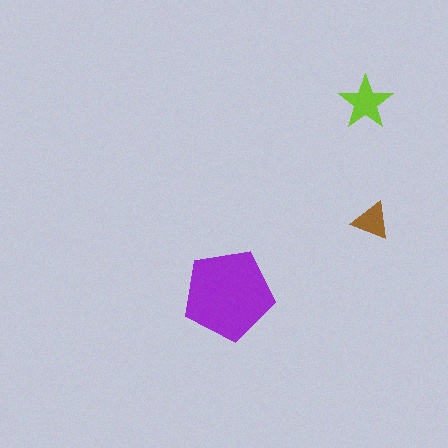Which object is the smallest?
The brown triangle.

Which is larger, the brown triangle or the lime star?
The lime star.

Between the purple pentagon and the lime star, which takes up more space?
The purple pentagon.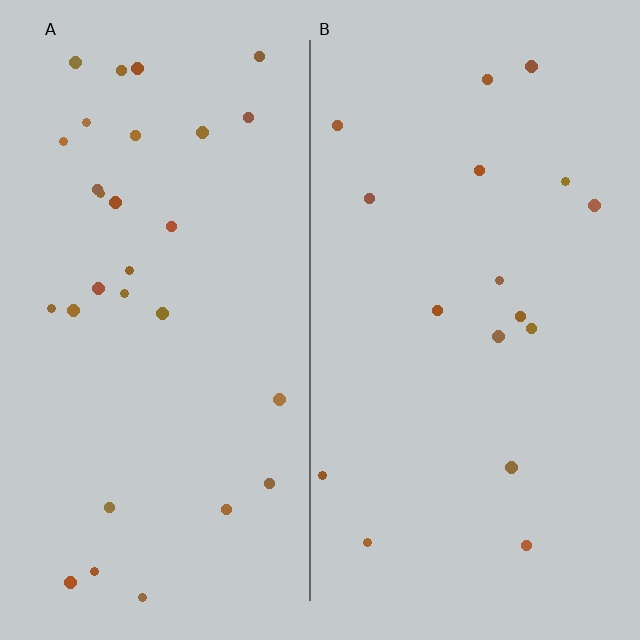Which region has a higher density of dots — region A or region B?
A (the left).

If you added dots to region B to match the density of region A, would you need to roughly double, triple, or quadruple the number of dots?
Approximately double.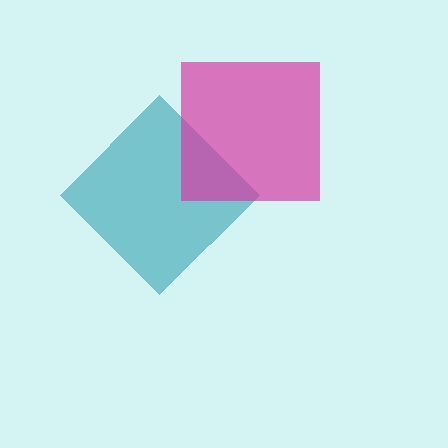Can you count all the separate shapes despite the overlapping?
Yes, there are 2 separate shapes.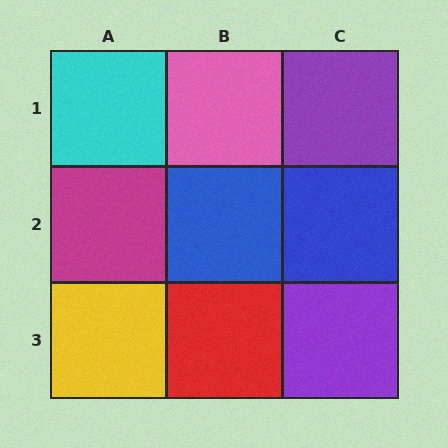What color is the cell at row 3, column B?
Red.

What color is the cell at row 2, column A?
Magenta.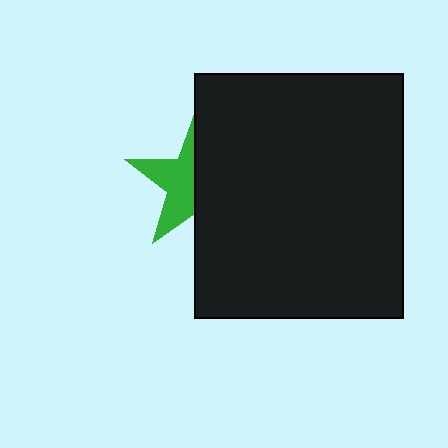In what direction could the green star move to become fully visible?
The green star could move left. That would shift it out from behind the black rectangle entirely.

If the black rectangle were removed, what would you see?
You would see the complete green star.